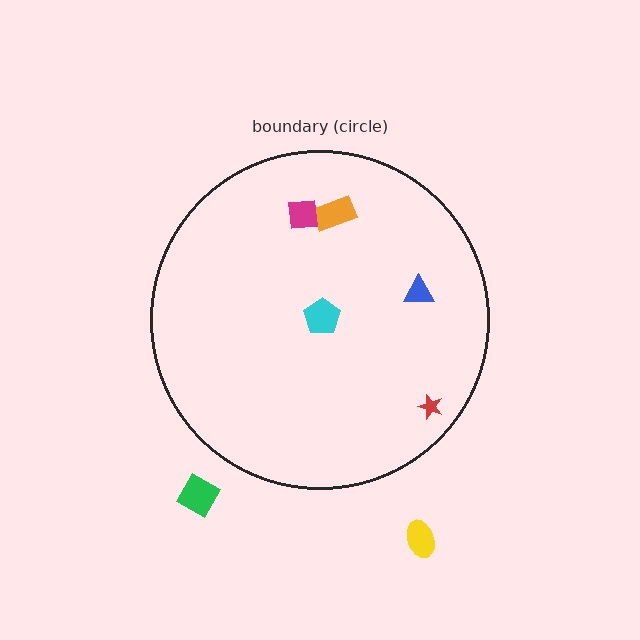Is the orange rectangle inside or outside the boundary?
Inside.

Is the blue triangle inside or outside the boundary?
Inside.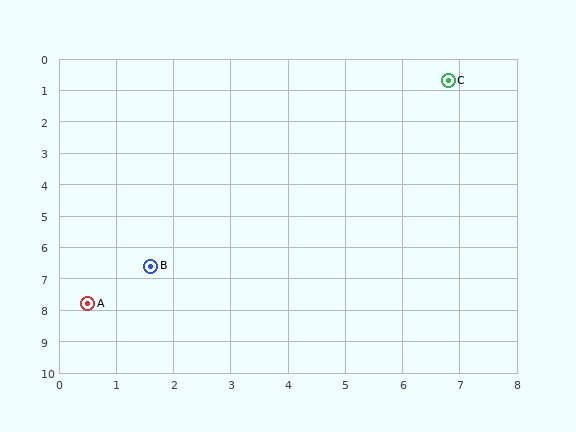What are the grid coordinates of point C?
Point C is at approximately (6.8, 0.7).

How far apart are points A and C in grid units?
Points A and C are about 9.5 grid units apart.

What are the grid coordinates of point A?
Point A is at approximately (0.5, 7.8).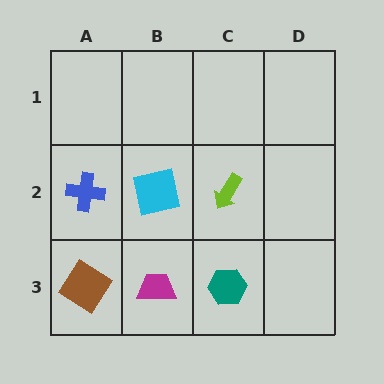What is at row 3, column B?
A magenta trapezoid.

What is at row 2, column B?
A cyan square.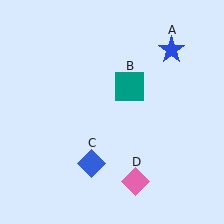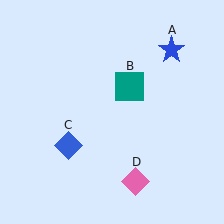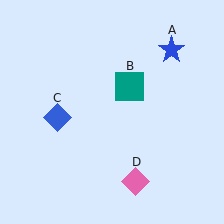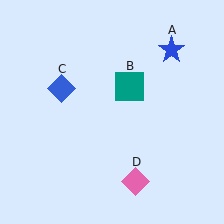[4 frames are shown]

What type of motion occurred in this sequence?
The blue diamond (object C) rotated clockwise around the center of the scene.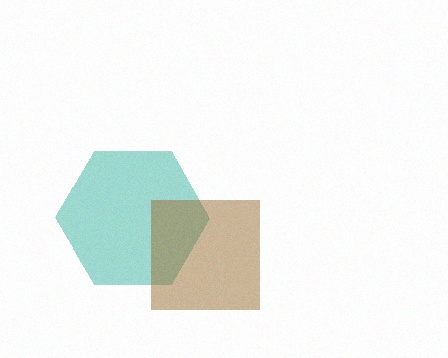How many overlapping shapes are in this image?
There are 2 overlapping shapes in the image.